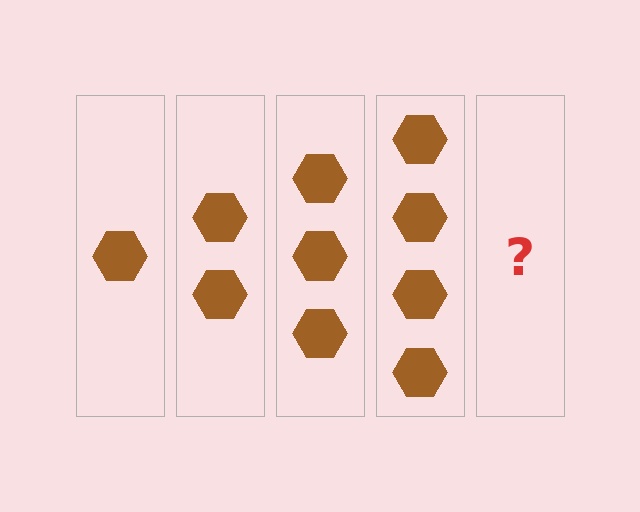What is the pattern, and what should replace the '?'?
The pattern is that each step adds one more hexagon. The '?' should be 5 hexagons.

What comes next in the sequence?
The next element should be 5 hexagons.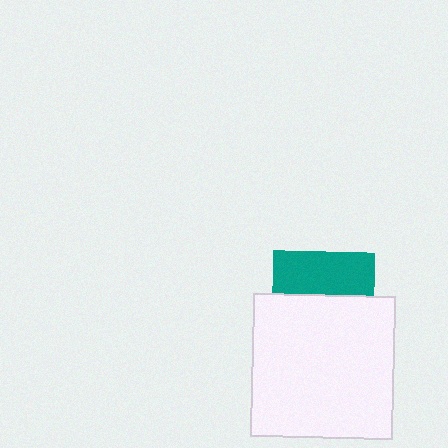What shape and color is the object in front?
The object in front is a white square.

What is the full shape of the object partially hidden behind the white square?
The partially hidden object is a teal square.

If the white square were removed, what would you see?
You would see the complete teal square.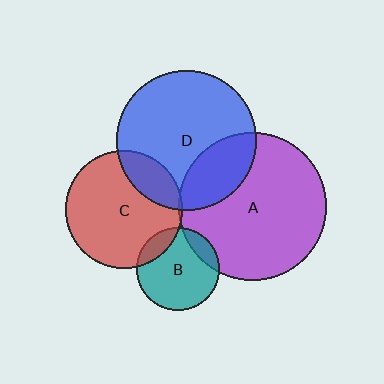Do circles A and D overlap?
Yes.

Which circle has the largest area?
Circle A (purple).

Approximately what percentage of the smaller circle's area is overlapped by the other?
Approximately 25%.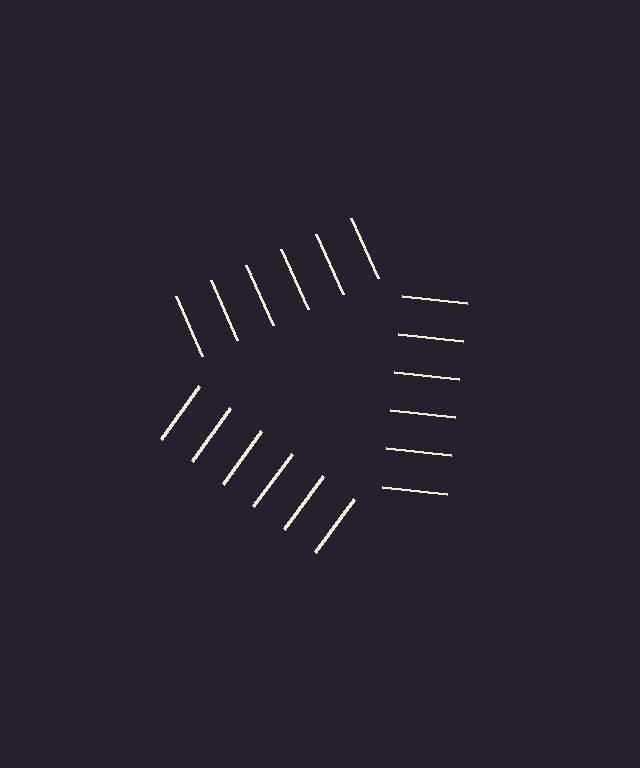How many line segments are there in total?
18 — 6 along each of the 3 edges.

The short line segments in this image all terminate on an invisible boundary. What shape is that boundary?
An illusory triangle — the line segments terminate on its edges but no continuous stroke is drawn.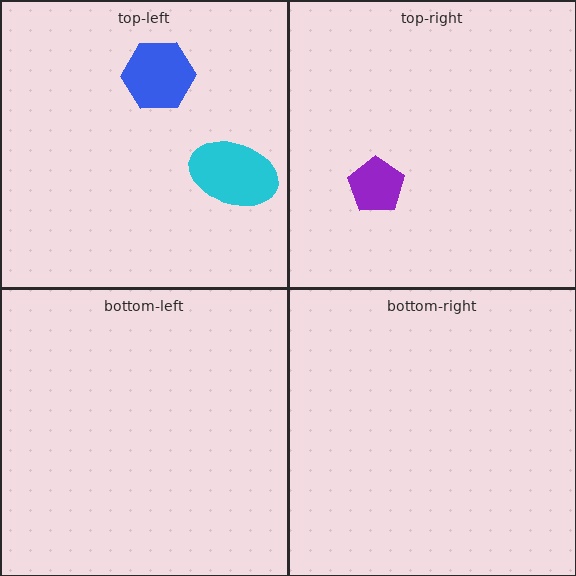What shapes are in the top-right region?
The purple pentagon.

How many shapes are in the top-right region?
1.